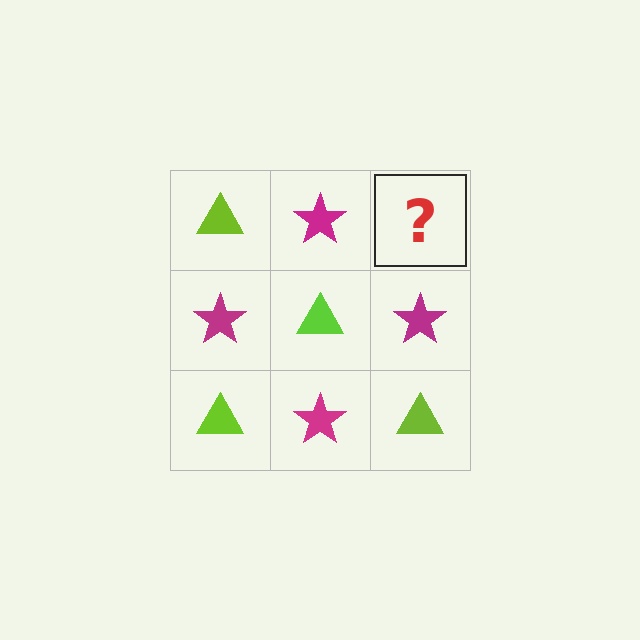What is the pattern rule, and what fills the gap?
The rule is that it alternates lime triangle and magenta star in a checkerboard pattern. The gap should be filled with a lime triangle.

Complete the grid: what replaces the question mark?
The question mark should be replaced with a lime triangle.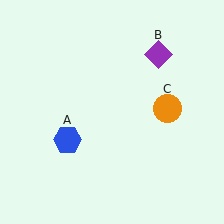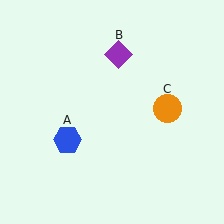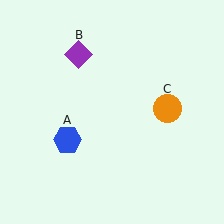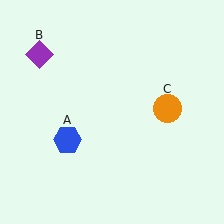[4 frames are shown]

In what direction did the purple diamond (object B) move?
The purple diamond (object B) moved left.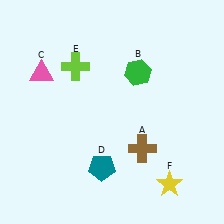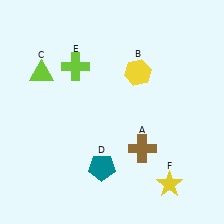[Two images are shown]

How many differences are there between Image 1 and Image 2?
There are 2 differences between the two images.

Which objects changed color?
B changed from green to yellow. C changed from pink to lime.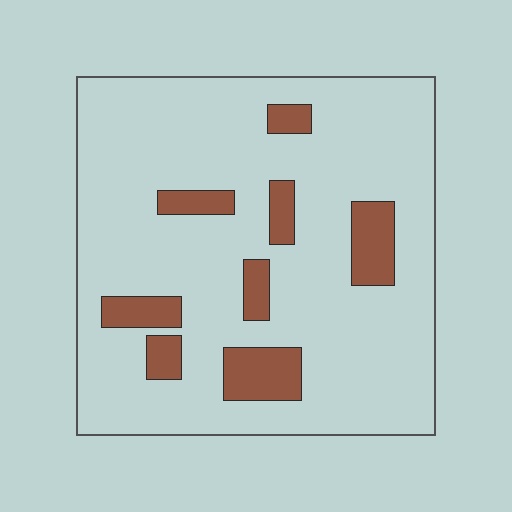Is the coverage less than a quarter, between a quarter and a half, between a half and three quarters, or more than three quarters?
Less than a quarter.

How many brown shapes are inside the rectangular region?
8.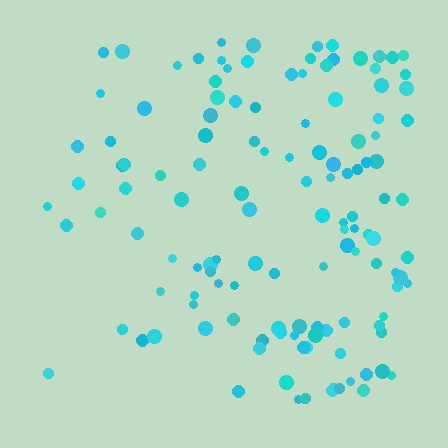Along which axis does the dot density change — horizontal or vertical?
Horizontal.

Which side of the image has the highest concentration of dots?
The right.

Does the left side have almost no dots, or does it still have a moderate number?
Still a moderate number, just noticeably fewer than the right.